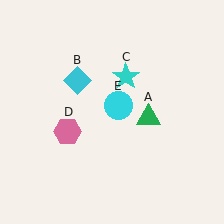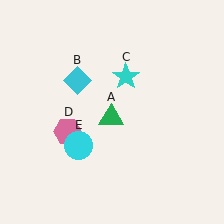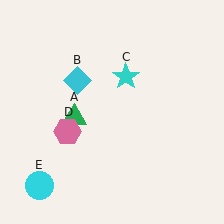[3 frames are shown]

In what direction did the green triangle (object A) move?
The green triangle (object A) moved left.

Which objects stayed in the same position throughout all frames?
Cyan diamond (object B) and cyan star (object C) and pink hexagon (object D) remained stationary.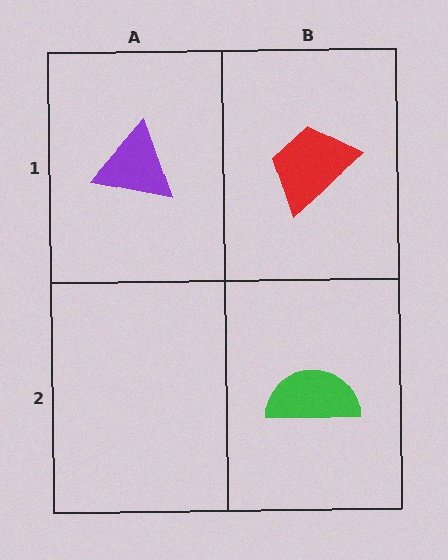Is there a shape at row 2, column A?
No, that cell is empty.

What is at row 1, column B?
A red trapezoid.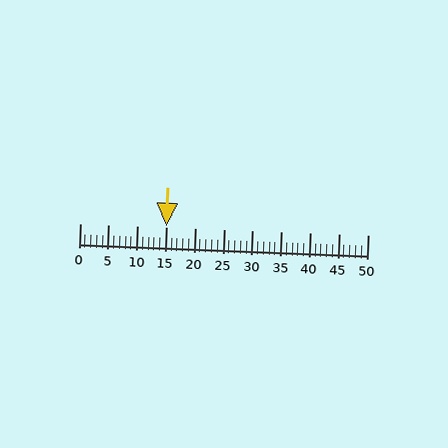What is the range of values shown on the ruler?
The ruler shows values from 0 to 50.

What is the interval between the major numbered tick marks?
The major tick marks are spaced 5 units apart.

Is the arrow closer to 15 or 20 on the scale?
The arrow is closer to 15.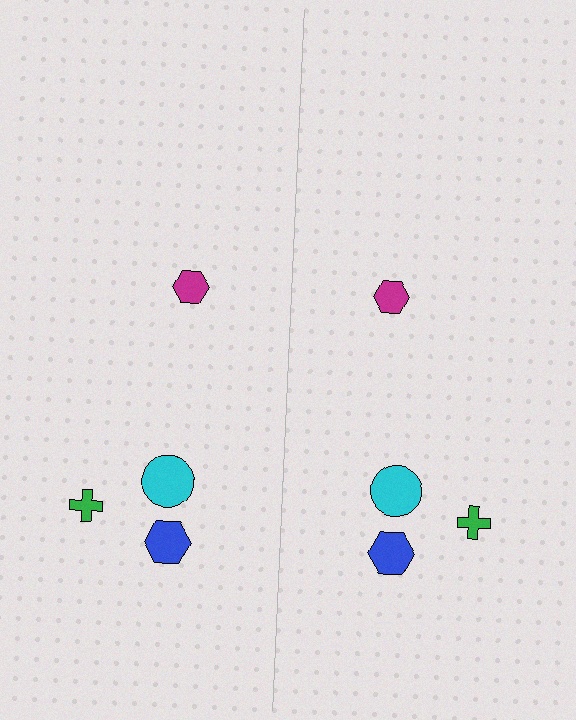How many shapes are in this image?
There are 8 shapes in this image.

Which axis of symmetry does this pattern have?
The pattern has a vertical axis of symmetry running through the center of the image.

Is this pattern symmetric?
Yes, this pattern has bilateral (reflection) symmetry.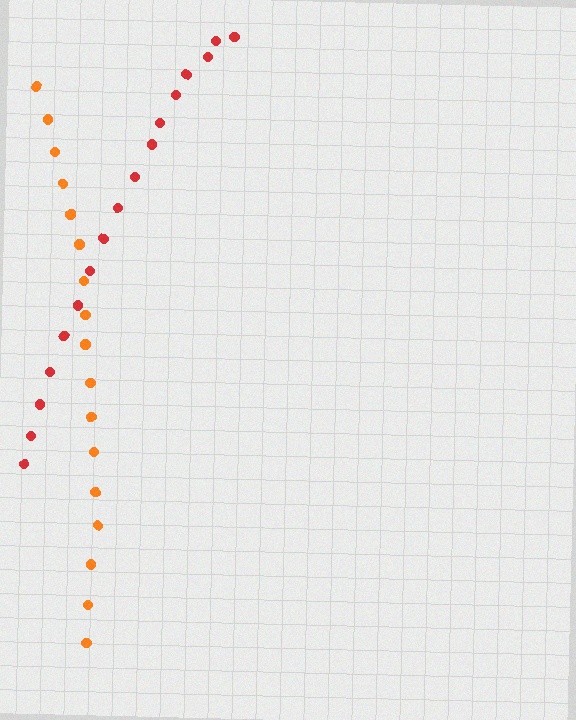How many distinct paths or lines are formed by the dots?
There are 2 distinct paths.